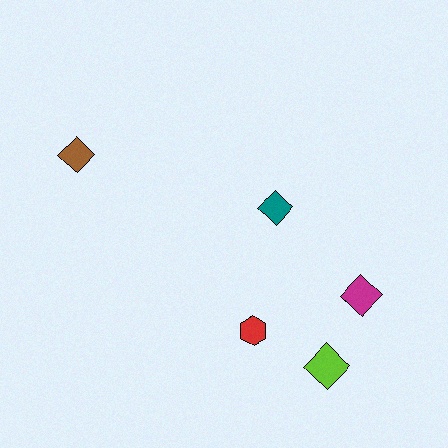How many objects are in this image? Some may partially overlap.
There are 5 objects.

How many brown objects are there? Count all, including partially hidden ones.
There is 1 brown object.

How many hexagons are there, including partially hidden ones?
There is 1 hexagon.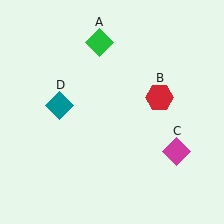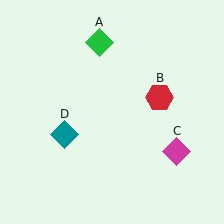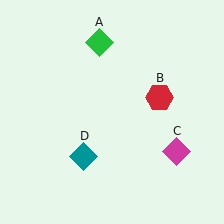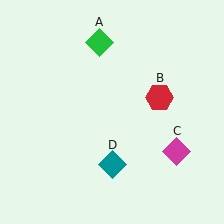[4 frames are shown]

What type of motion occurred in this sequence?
The teal diamond (object D) rotated counterclockwise around the center of the scene.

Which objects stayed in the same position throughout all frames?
Green diamond (object A) and red hexagon (object B) and magenta diamond (object C) remained stationary.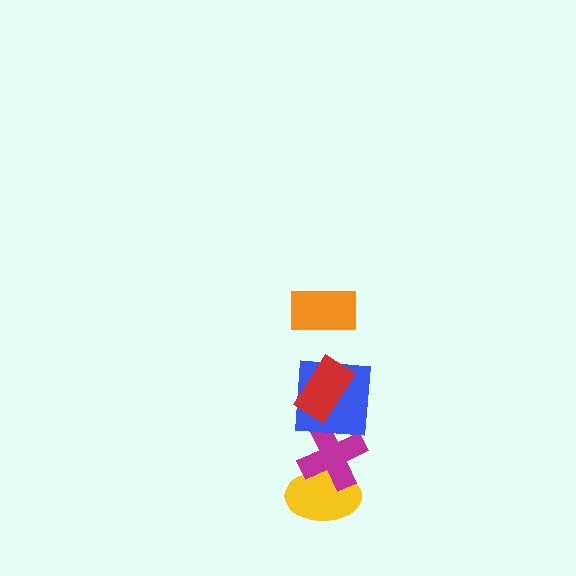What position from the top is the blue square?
The blue square is 3rd from the top.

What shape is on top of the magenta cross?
The blue square is on top of the magenta cross.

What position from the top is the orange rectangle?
The orange rectangle is 1st from the top.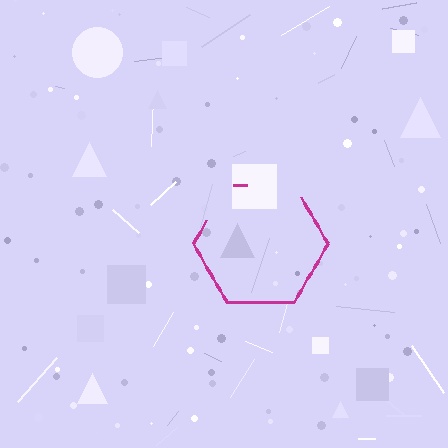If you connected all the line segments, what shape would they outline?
They would outline a hexagon.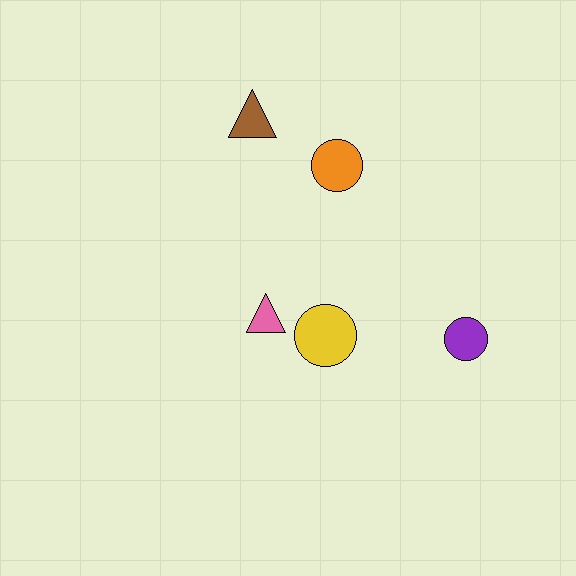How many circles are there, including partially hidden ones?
There are 3 circles.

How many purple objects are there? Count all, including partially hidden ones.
There is 1 purple object.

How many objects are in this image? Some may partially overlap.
There are 5 objects.